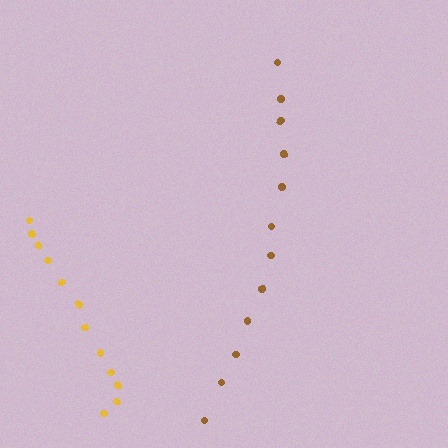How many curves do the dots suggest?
There are 2 distinct paths.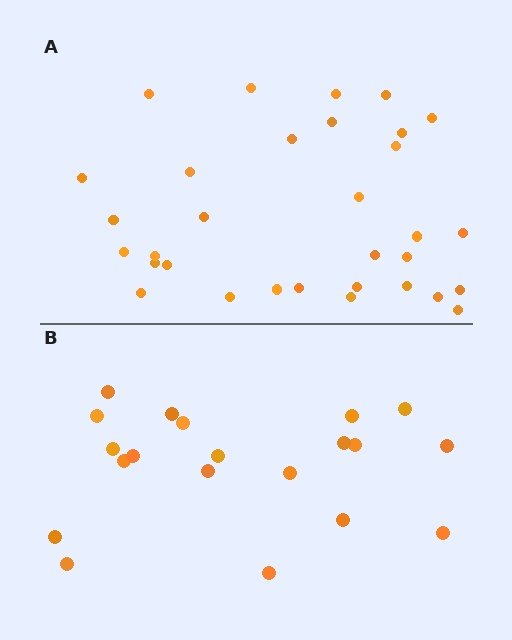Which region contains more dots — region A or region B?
Region A (the top region) has more dots.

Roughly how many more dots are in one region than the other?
Region A has roughly 12 or so more dots than region B.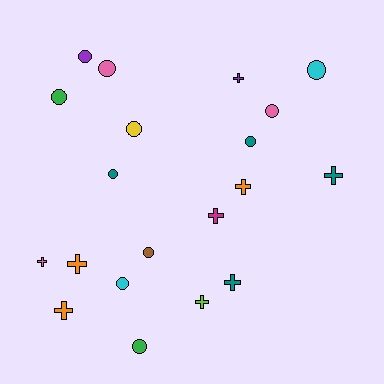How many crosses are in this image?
There are 9 crosses.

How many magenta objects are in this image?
There is 1 magenta object.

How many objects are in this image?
There are 20 objects.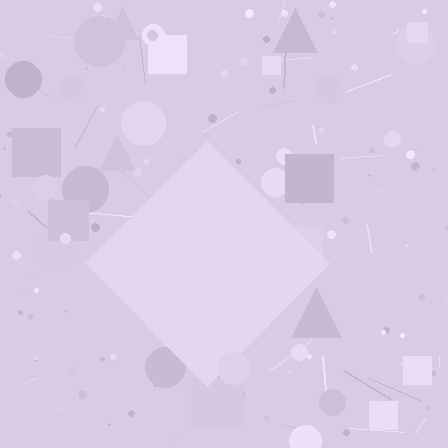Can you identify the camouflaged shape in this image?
The camouflaged shape is a diamond.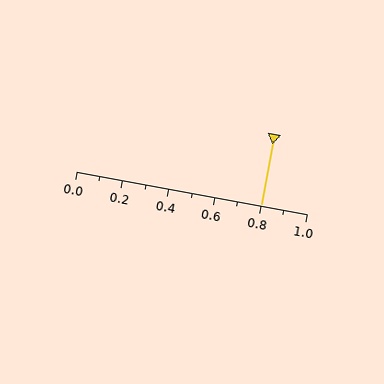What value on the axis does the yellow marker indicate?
The marker indicates approximately 0.8.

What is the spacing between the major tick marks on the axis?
The major ticks are spaced 0.2 apart.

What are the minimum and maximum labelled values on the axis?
The axis runs from 0.0 to 1.0.